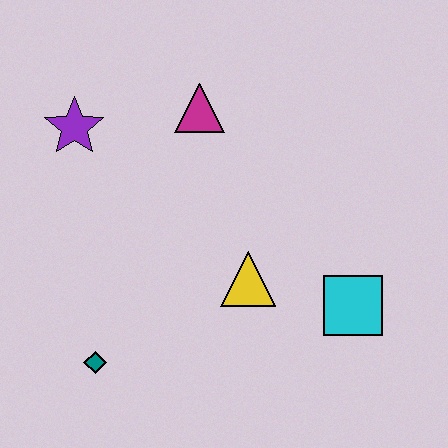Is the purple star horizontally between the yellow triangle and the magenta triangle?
No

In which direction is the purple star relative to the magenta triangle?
The purple star is to the left of the magenta triangle.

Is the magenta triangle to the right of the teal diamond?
Yes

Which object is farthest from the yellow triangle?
The purple star is farthest from the yellow triangle.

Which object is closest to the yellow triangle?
The cyan square is closest to the yellow triangle.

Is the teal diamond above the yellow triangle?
No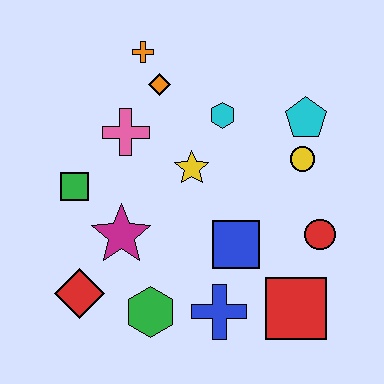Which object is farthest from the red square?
The orange cross is farthest from the red square.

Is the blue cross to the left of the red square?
Yes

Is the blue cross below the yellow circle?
Yes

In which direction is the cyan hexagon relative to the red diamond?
The cyan hexagon is above the red diamond.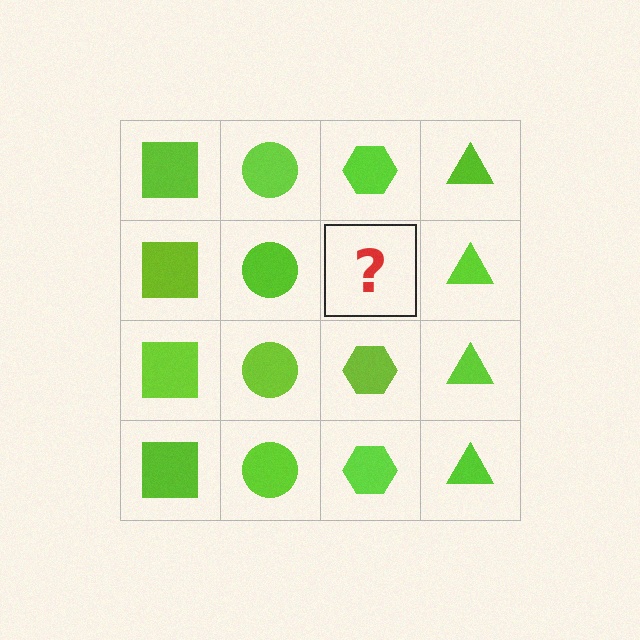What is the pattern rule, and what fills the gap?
The rule is that each column has a consistent shape. The gap should be filled with a lime hexagon.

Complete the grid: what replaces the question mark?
The question mark should be replaced with a lime hexagon.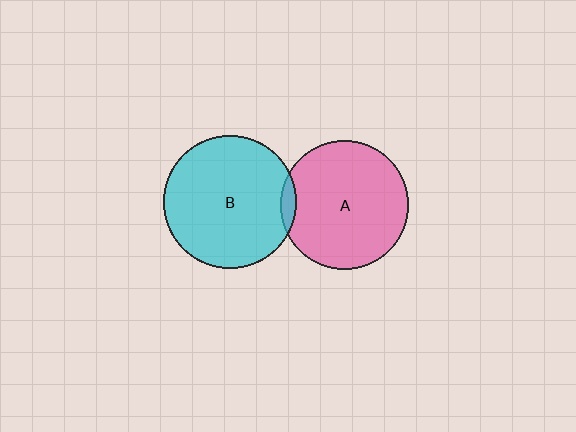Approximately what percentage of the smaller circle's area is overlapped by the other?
Approximately 5%.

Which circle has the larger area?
Circle B (cyan).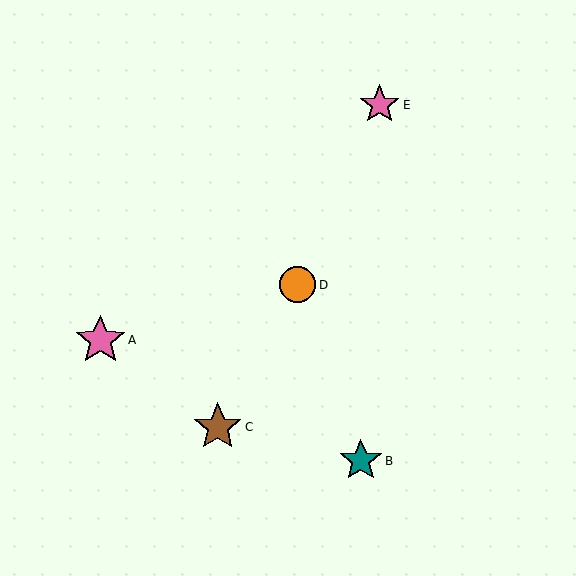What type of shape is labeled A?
Shape A is a pink star.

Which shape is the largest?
The pink star (labeled A) is the largest.